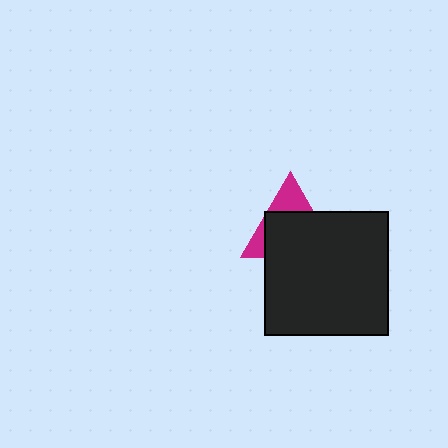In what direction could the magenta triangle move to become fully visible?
The magenta triangle could move up. That would shift it out from behind the black square entirely.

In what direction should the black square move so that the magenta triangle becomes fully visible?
The black square should move down. That is the shortest direction to clear the overlap and leave the magenta triangle fully visible.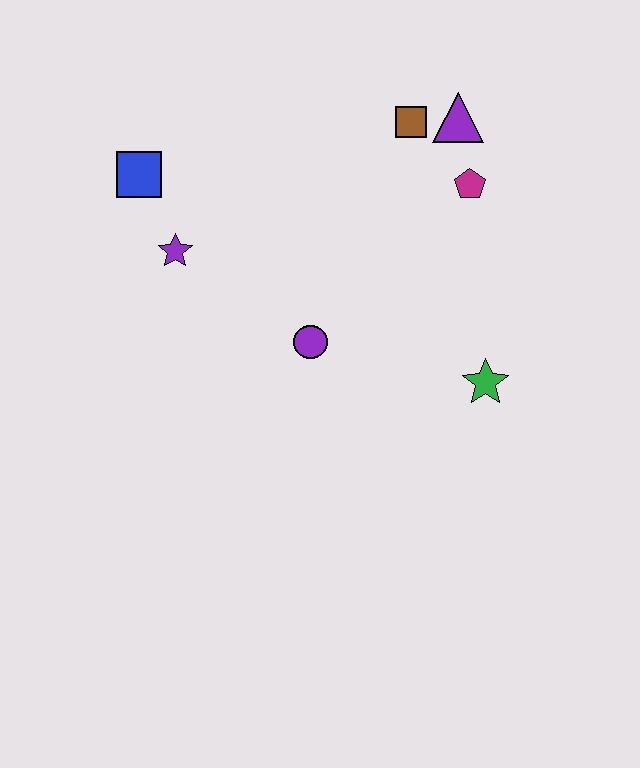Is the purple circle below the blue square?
Yes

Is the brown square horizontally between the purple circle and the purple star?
No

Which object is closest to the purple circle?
The purple star is closest to the purple circle.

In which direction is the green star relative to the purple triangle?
The green star is below the purple triangle.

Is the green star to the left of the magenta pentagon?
No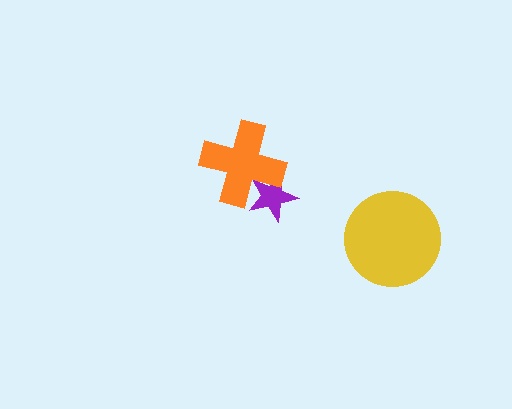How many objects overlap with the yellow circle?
0 objects overlap with the yellow circle.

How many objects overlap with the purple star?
1 object overlaps with the purple star.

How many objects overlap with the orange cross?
1 object overlaps with the orange cross.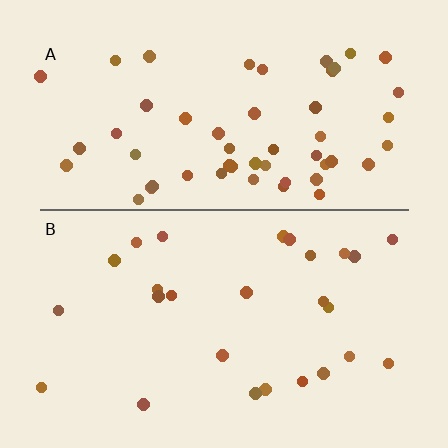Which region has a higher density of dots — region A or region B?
A (the top).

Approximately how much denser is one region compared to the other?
Approximately 2.0× — region A over region B.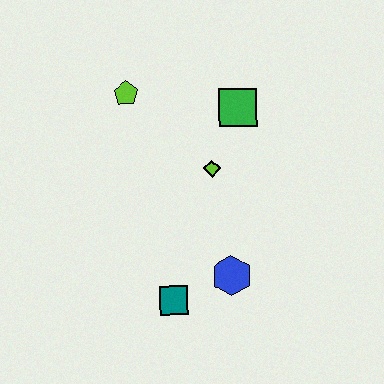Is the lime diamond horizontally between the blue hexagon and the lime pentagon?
Yes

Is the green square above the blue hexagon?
Yes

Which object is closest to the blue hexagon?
The teal square is closest to the blue hexagon.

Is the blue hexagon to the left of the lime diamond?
No